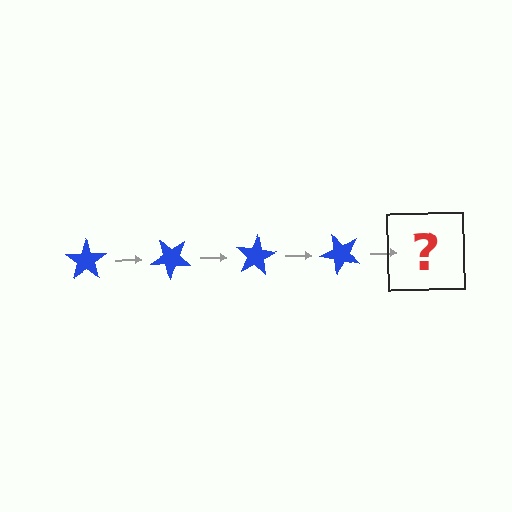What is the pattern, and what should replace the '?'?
The pattern is that the star rotates 40 degrees each step. The '?' should be a blue star rotated 160 degrees.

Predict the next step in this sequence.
The next step is a blue star rotated 160 degrees.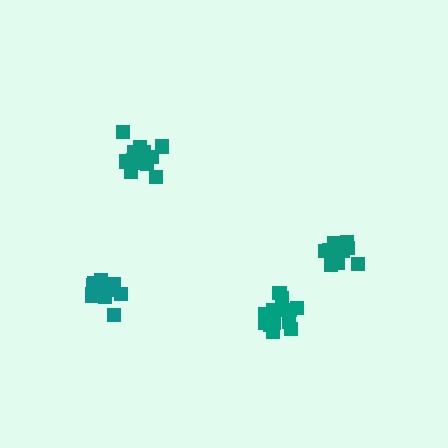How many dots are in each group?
Group 1: 14 dots, Group 2: 13 dots, Group 3: 14 dots, Group 4: 12 dots (53 total).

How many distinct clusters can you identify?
There are 4 distinct clusters.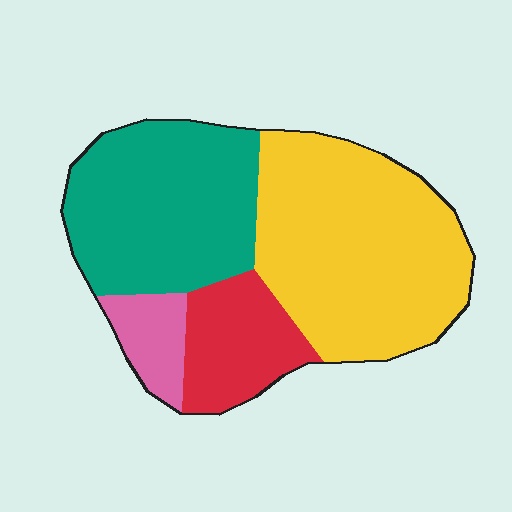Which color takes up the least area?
Pink, at roughly 10%.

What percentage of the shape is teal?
Teal takes up about one third (1/3) of the shape.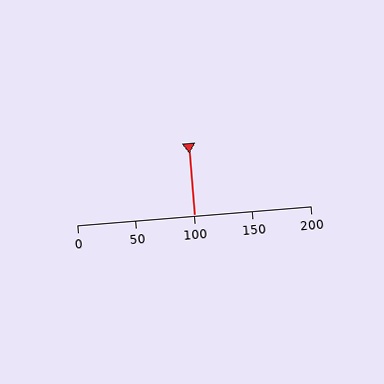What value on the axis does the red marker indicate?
The marker indicates approximately 100.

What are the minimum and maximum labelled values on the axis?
The axis runs from 0 to 200.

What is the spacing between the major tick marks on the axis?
The major ticks are spaced 50 apart.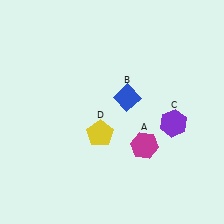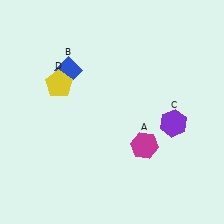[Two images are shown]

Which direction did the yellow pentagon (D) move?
The yellow pentagon (D) moved up.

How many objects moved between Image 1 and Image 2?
2 objects moved between the two images.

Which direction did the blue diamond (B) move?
The blue diamond (B) moved left.